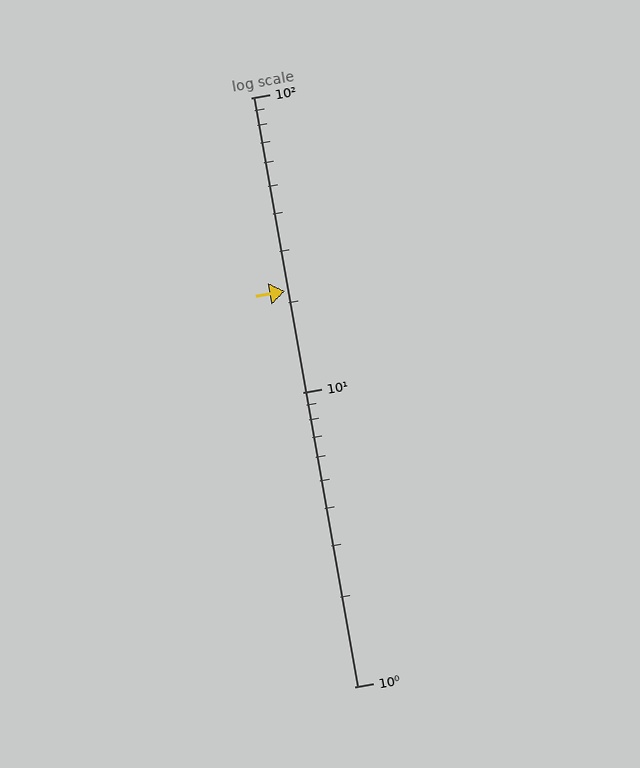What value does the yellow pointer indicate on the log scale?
The pointer indicates approximately 22.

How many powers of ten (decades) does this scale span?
The scale spans 2 decades, from 1 to 100.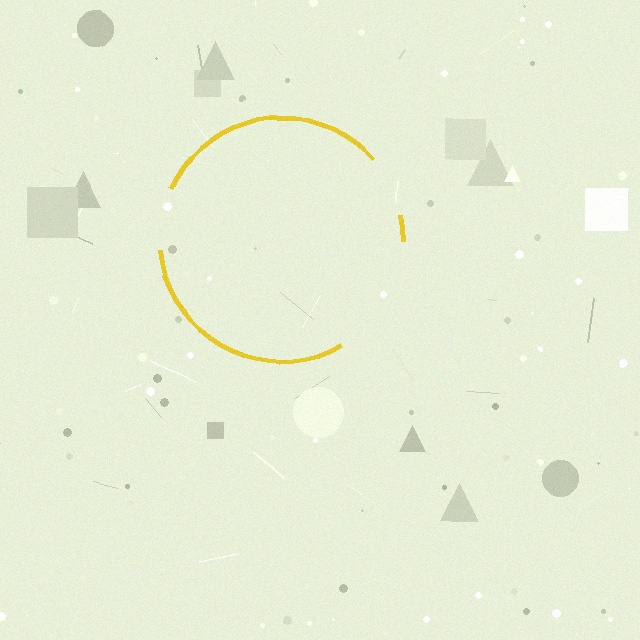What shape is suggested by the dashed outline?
The dashed outline suggests a circle.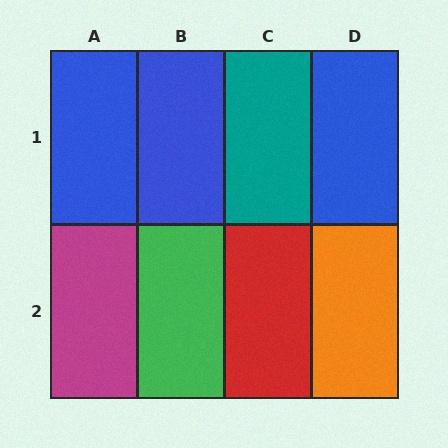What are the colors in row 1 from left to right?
Blue, blue, teal, blue.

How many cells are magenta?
1 cell is magenta.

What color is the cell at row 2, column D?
Orange.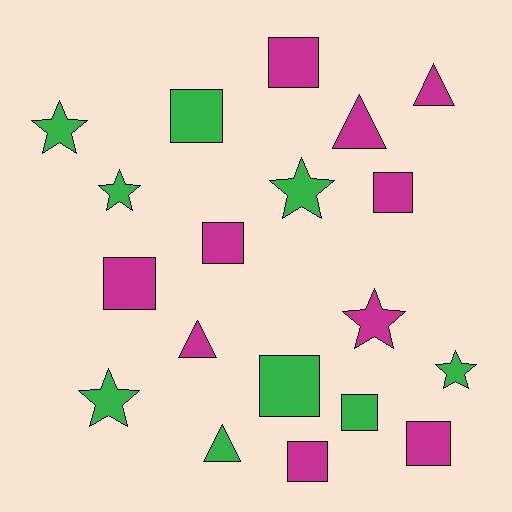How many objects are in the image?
There are 19 objects.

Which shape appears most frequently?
Square, with 9 objects.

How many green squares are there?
There are 3 green squares.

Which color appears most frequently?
Magenta, with 10 objects.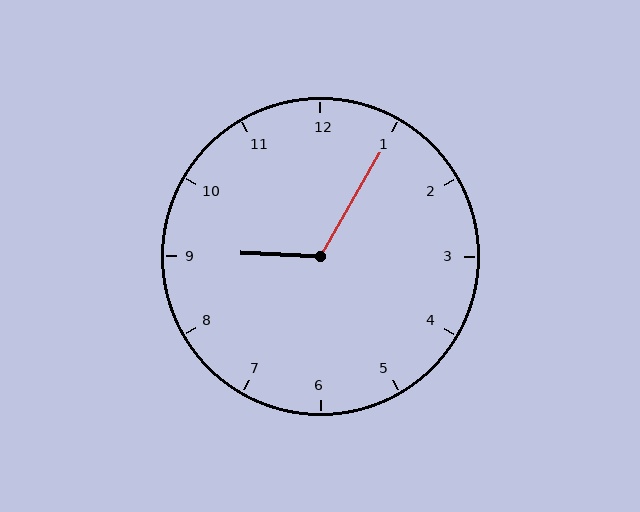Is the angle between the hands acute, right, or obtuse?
It is obtuse.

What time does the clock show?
9:05.